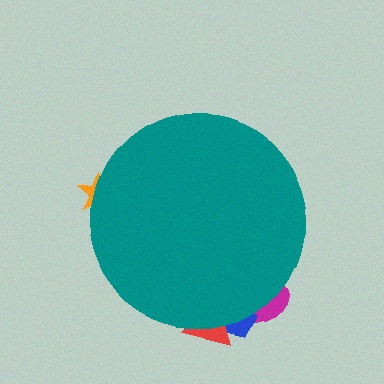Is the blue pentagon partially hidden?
Yes, the blue pentagon is partially hidden behind the teal circle.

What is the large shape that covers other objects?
A teal circle.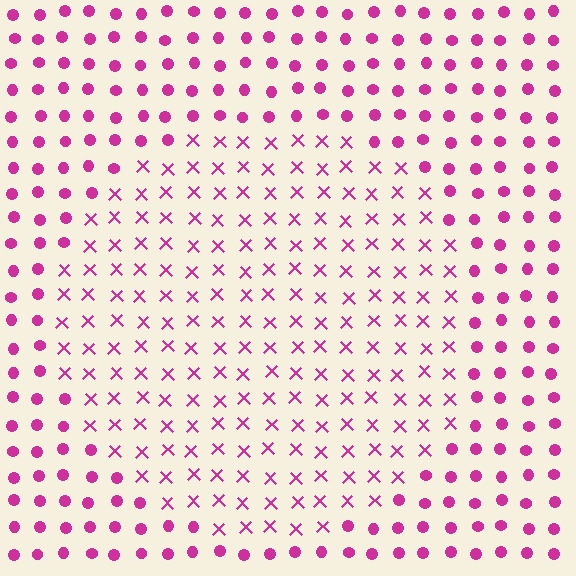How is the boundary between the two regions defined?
The boundary is defined by a change in element shape: X marks inside vs. circles outside. All elements share the same color and spacing.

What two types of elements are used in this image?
The image uses X marks inside the circle region and circles outside it.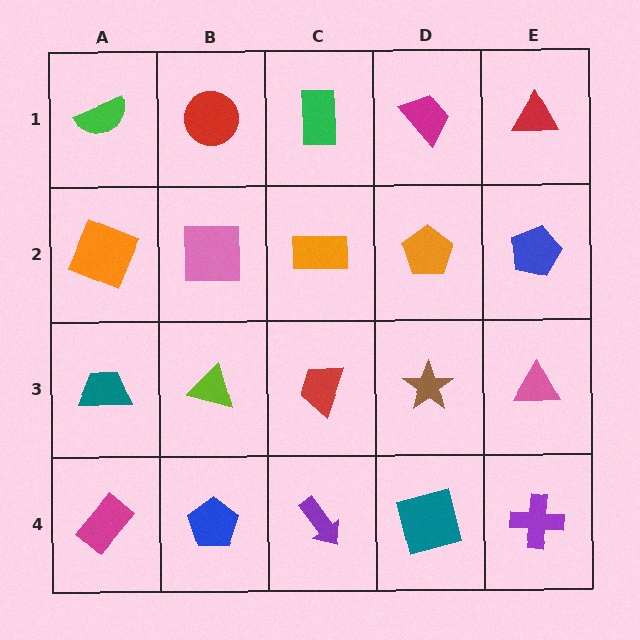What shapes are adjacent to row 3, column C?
An orange rectangle (row 2, column C), a purple arrow (row 4, column C), a lime triangle (row 3, column B), a brown star (row 3, column D).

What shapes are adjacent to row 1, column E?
A blue pentagon (row 2, column E), a magenta trapezoid (row 1, column D).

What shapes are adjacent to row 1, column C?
An orange rectangle (row 2, column C), a red circle (row 1, column B), a magenta trapezoid (row 1, column D).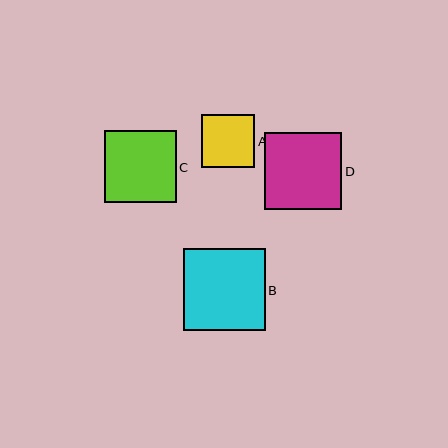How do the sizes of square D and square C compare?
Square D and square C are approximately the same size.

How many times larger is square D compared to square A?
Square D is approximately 1.4 times the size of square A.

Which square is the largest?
Square B is the largest with a size of approximately 82 pixels.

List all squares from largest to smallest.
From largest to smallest: B, D, C, A.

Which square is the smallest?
Square A is the smallest with a size of approximately 53 pixels.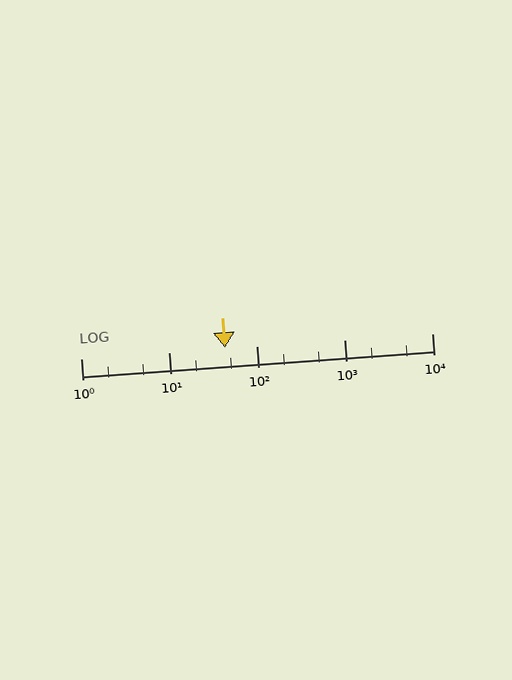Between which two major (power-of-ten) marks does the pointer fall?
The pointer is between 10 and 100.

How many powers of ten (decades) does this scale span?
The scale spans 4 decades, from 1 to 10000.